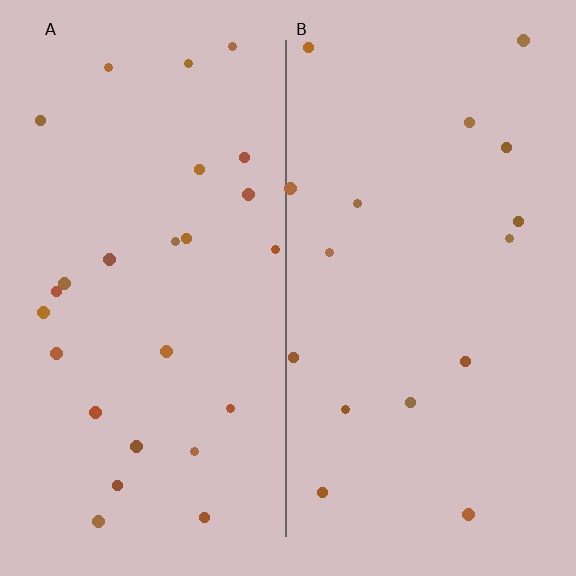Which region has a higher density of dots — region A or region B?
A (the left).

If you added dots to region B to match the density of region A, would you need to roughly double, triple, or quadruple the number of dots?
Approximately double.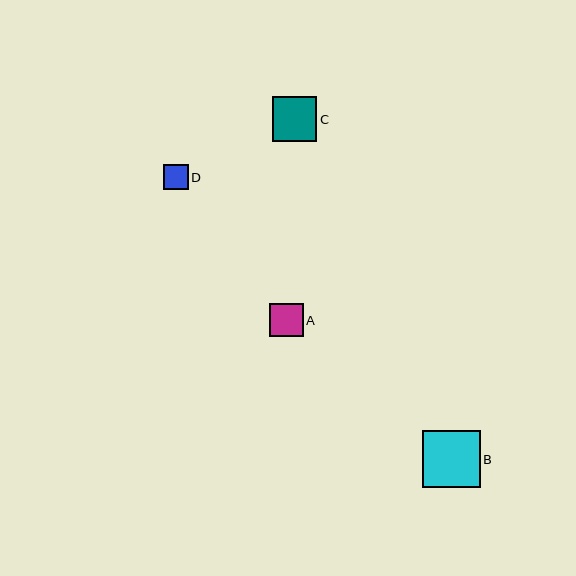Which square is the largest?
Square B is the largest with a size of approximately 57 pixels.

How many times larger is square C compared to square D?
Square C is approximately 1.8 times the size of square D.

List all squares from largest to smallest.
From largest to smallest: B, C, A, D.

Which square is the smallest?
Square D is the smallest with a size of approximately 25 pixels.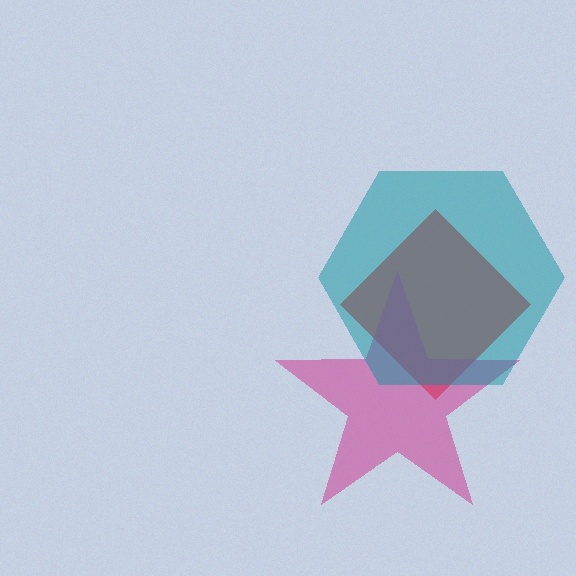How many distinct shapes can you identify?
There are 3 distinct shapes: a red diamond, a magenta star, a teal hexagon.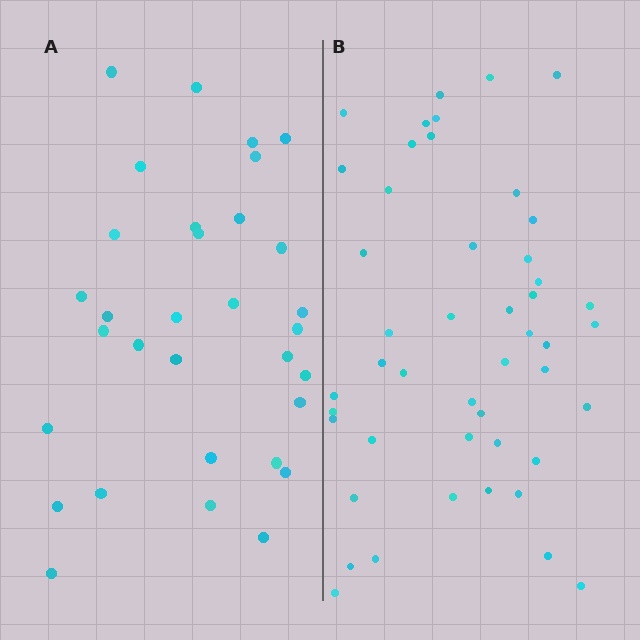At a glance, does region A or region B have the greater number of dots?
Region B (the right region) has more dots.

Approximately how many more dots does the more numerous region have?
Region B has approximately 15 more dots than region A.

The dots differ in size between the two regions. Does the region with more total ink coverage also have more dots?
No. Region A has more total ink coverage because its dots are larger, but region B actually contains more individual dots. Total area can be misleading — the number of items is what matters here.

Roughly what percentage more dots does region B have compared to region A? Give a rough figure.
About 45% more.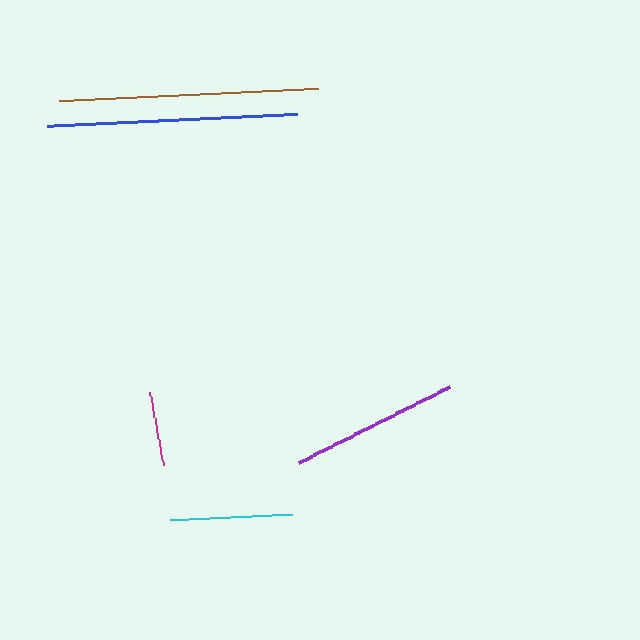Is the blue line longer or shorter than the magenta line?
The blue line is longer than the magenta line.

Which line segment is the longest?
The brown line is the longest at approximately 258 pixels.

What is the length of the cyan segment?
The cyan segment is approximately 122 pixels long.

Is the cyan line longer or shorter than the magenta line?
The cyan line is longer than the magenta line.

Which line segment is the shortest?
The magenta line is the shortest at approximately 74 pixels.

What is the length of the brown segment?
The brown segment is approximately 258 pixels long.